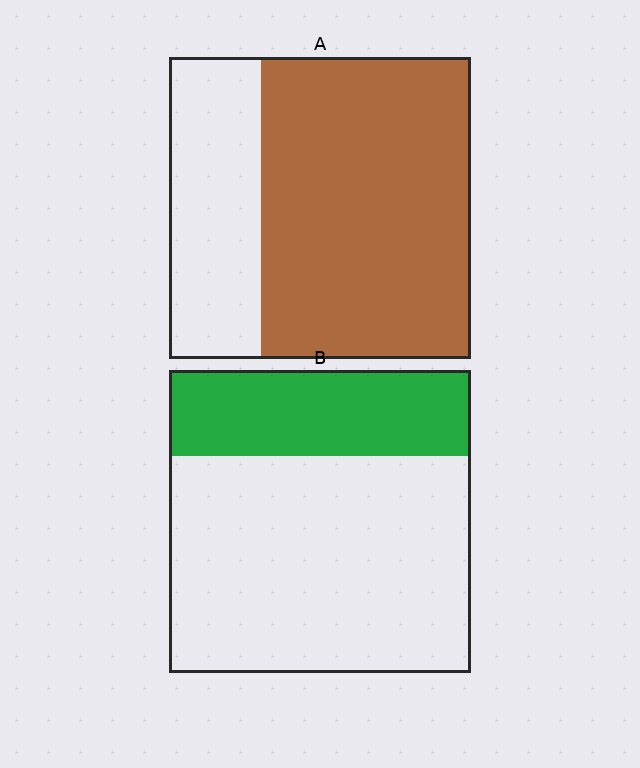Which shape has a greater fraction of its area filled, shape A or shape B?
Shape A.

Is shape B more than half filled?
No.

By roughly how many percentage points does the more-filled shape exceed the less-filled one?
By roughly 40 percentage points (A over B).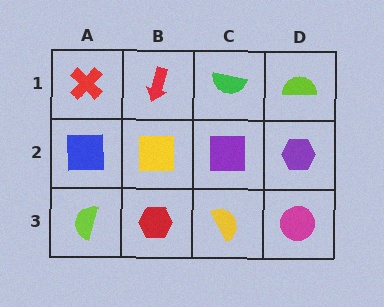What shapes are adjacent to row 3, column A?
A blue square (row 2, column A), a red hexagon (row 3, column B).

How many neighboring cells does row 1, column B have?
3.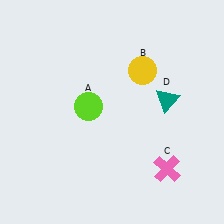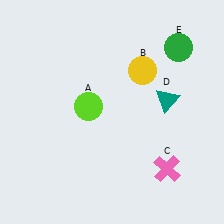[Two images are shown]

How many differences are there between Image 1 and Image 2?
There is 1 difference between the two images.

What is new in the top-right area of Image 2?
A green circle (E) was added in the top-right area of Image 2.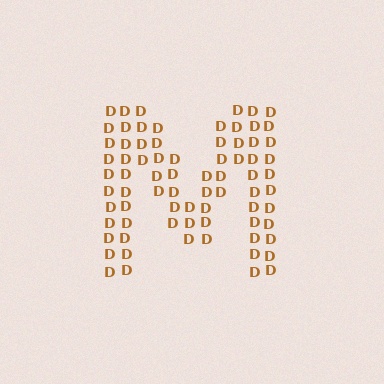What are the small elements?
The small elements are letter D's.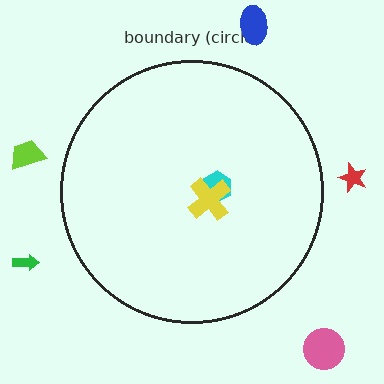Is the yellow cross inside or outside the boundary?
Inside.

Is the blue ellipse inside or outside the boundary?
Outside.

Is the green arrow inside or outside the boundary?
Outside.